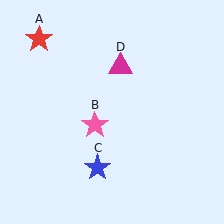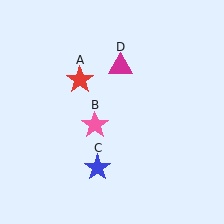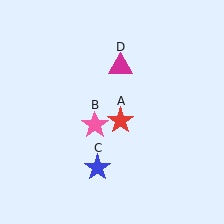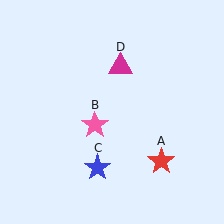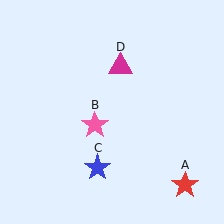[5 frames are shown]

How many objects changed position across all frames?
1 object changed position: red star (object A).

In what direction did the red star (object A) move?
The red star (object A) moved down and to the right.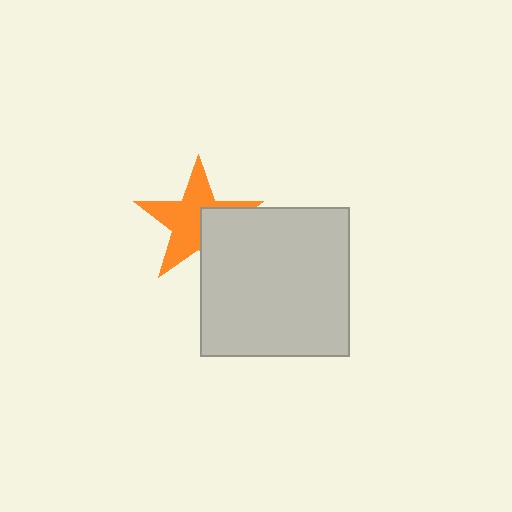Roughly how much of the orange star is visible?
About half of it is visible (roughly 65%).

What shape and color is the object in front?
The object in front is a light gray square.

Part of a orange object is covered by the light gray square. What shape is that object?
It is a star.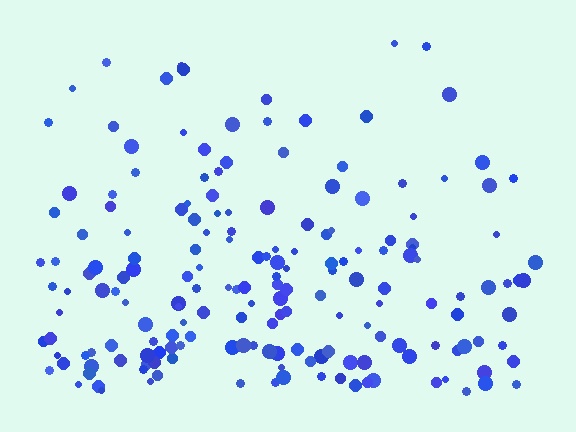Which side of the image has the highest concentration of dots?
The bottom.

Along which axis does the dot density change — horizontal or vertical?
Vertical.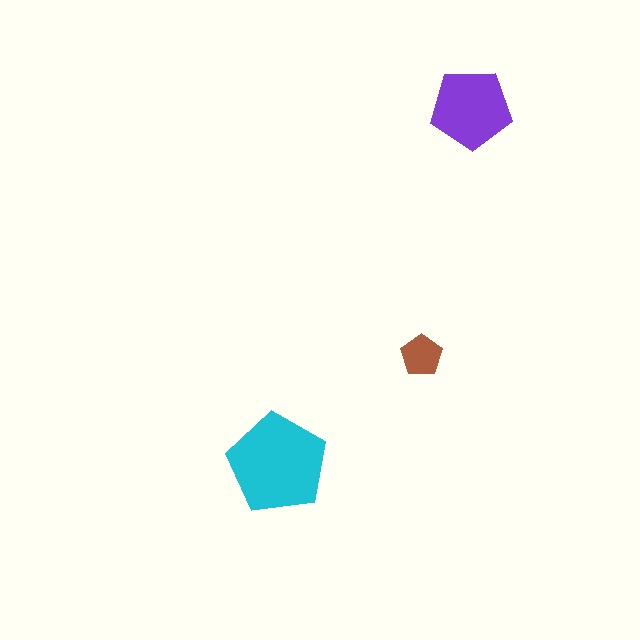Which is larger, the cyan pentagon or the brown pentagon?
The cyan one.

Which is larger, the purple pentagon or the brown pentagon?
The purple one.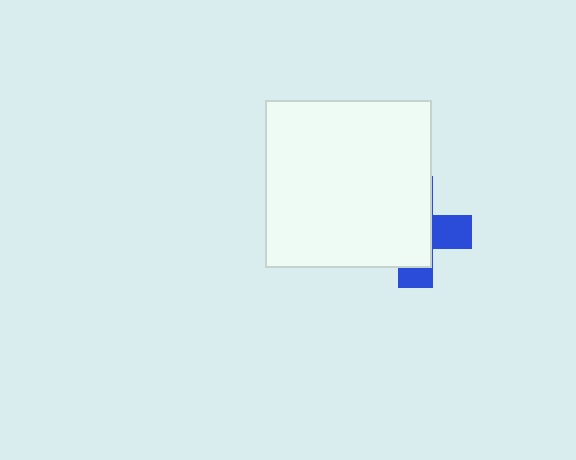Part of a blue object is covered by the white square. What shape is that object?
It is a cross.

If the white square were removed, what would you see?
You would see the complete blue cross.